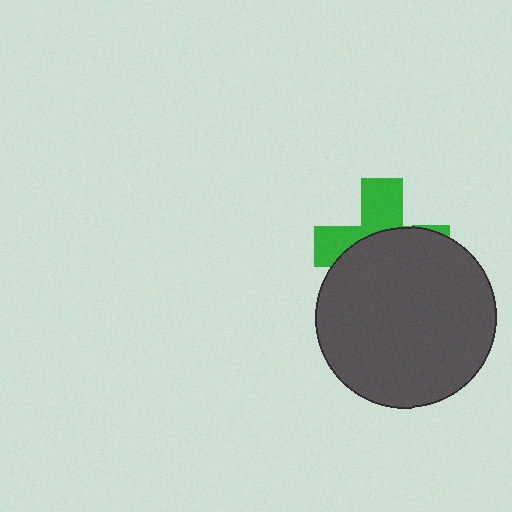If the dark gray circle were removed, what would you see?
You would see the complete green cross.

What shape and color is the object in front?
The object in front is a dark gray circle.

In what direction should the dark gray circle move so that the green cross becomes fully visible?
The dark gray circle should move down. That is the shortest direction to clear the overlap and leave the green cross fully visible.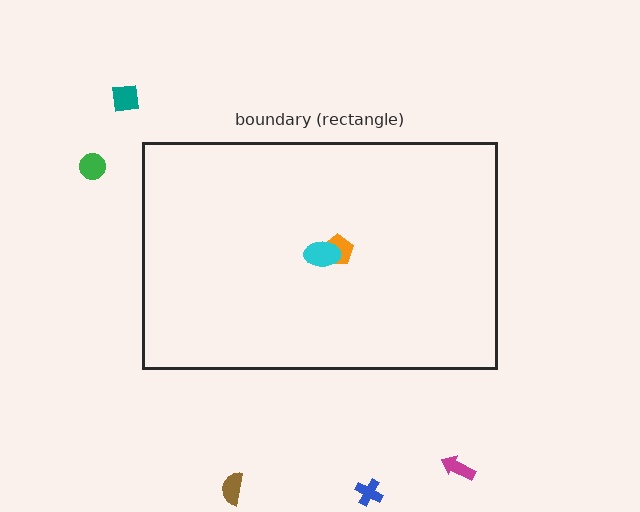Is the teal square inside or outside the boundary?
Outside.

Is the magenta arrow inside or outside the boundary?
Outside.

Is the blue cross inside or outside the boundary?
Outside.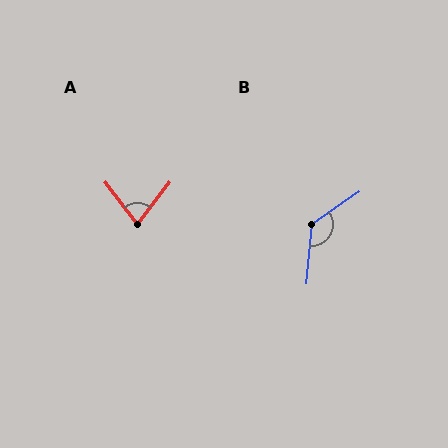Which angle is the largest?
B, at approximately 130 degrees.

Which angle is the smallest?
A, at approximately 75 degrees.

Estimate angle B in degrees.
Approximately 130 degrees.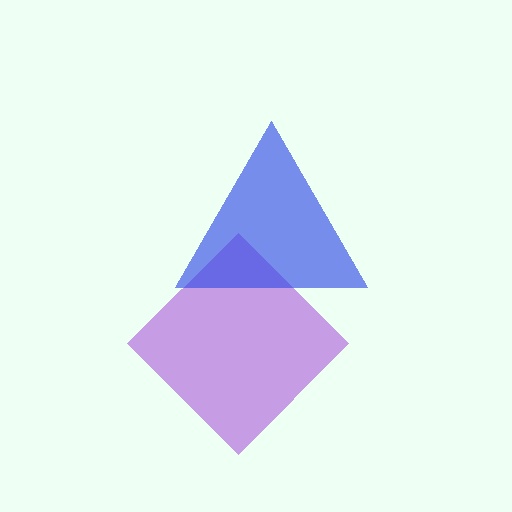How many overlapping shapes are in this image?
There are 2 overlapping shapes in the image.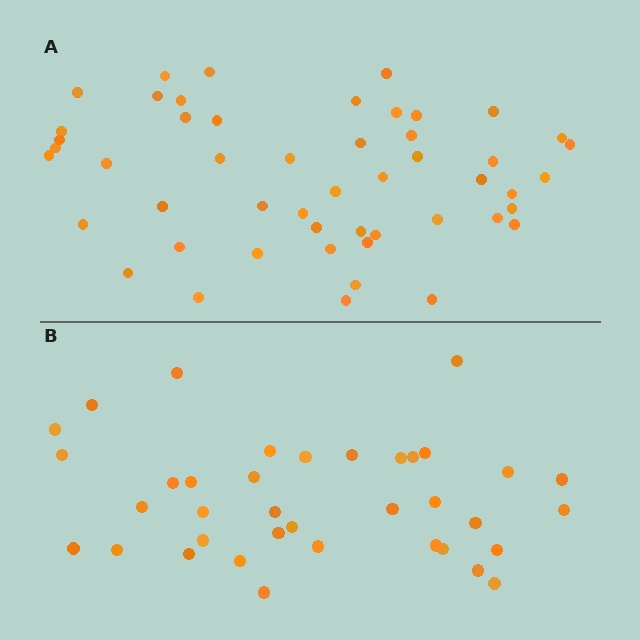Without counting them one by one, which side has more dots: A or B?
Region A (the top region) has more dots.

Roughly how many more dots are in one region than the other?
Region A has approximately 15 more dots than region B.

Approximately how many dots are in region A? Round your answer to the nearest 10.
About 50 dots.